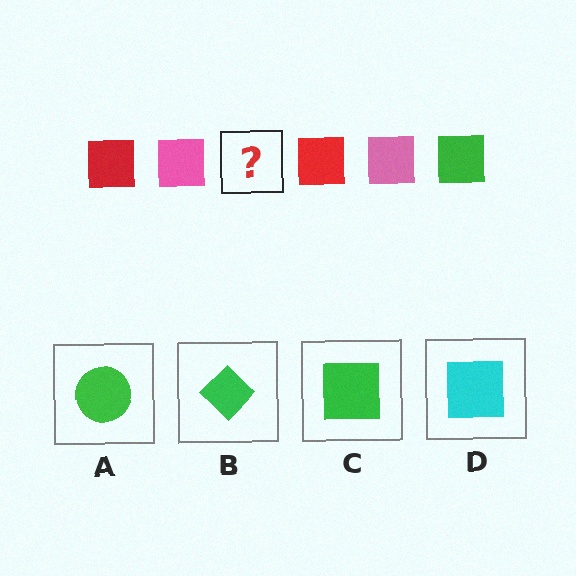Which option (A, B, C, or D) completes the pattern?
C.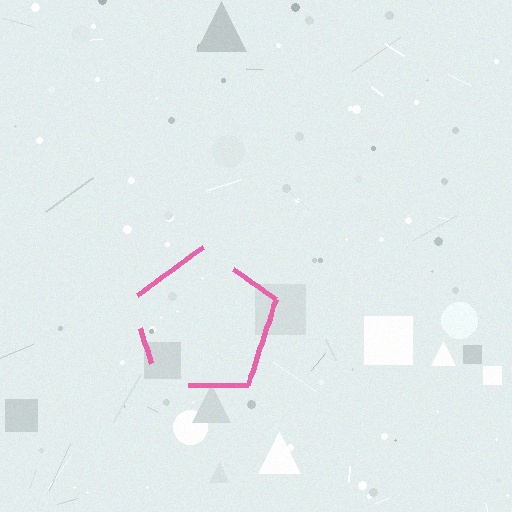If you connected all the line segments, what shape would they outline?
They would outline a pentagon.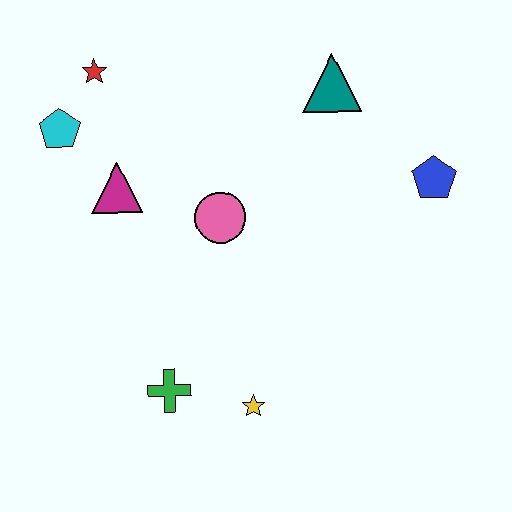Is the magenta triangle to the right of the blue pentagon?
No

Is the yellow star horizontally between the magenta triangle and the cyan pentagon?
No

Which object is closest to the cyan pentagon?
The red star is closest to the cyan pentagon.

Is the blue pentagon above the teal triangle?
No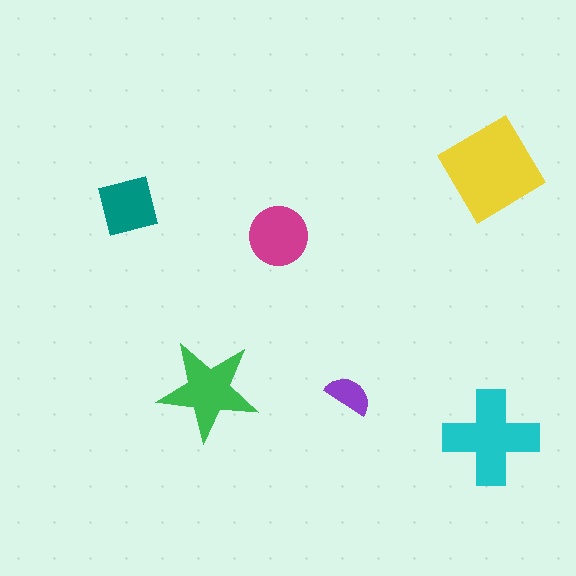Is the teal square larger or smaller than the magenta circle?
Smaller.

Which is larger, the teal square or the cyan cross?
The cyan cross.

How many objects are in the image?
There are 6 objects in the image.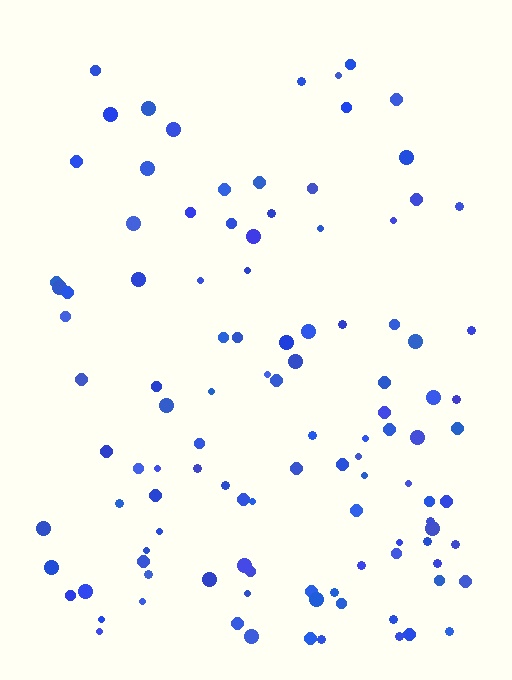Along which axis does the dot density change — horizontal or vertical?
Vertical.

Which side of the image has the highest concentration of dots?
The bottom.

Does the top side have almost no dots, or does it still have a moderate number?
Still a moderate number, just noticeably fewer than the bottom.